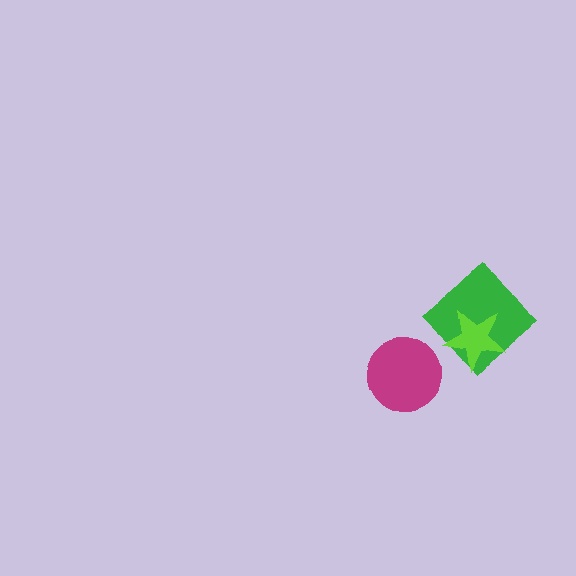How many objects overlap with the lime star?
1 object overlaps with the lime star.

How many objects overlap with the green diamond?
1 object overlaps with the green diamond.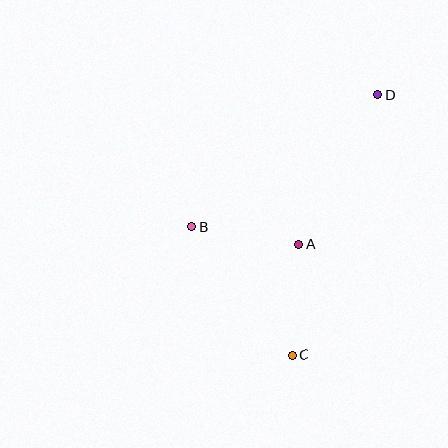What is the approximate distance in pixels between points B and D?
The distance between B and D is approximately 228 pixels.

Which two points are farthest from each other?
Points C and D are farthest from each other.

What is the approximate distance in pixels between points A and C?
The distance between A and C is approximately 111 pixels.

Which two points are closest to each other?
Points A and B are closest to each other.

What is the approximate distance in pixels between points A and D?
The distance between A and D is approximately 169 pixels.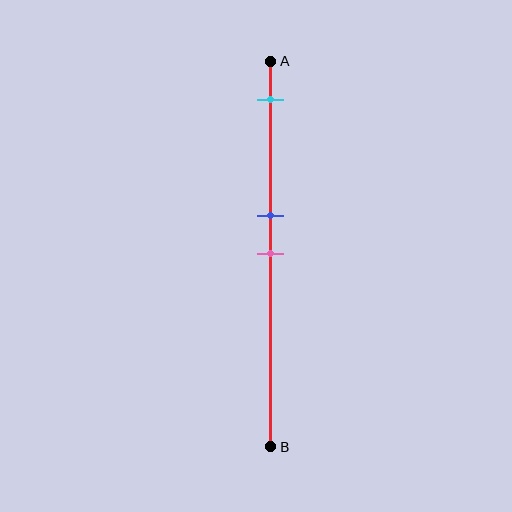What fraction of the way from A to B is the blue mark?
The blue mark is approximately 40% (0.4) of the way from A to B.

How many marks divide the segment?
There are 3 marks dividing the segment.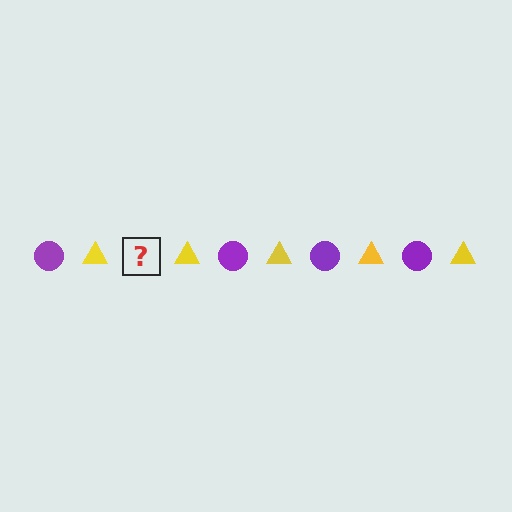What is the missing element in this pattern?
The missing element is a purple circle.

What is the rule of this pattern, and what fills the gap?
The rule is that the pattern alternates between purple circle and yellow triangle. The gap should be filled with a purple circle.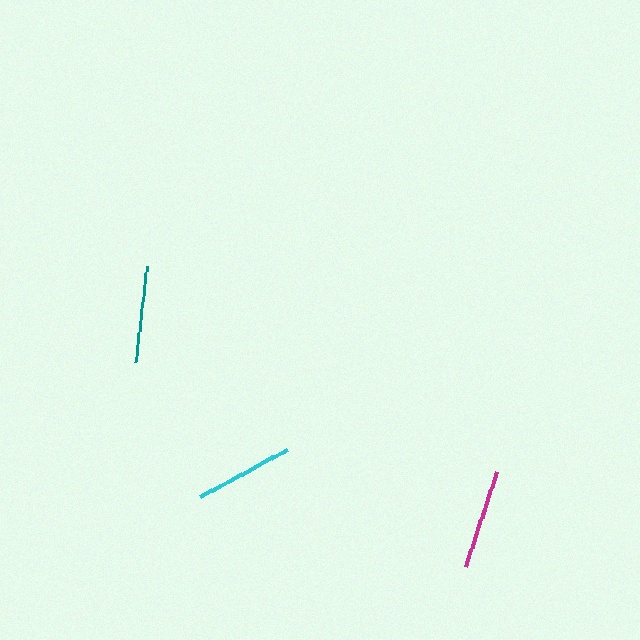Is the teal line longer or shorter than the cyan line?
The cyan line is longer than the teal line.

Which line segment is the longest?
The magenta line is the longest at approximately 100 pixels.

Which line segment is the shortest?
The teal line is the shortest at approximately 97 pixels.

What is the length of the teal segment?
The teal segment is approximately 97 pixels long.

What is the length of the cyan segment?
The cyan segment is approximately 99 pixels long.